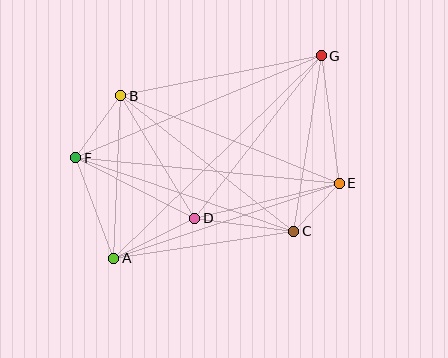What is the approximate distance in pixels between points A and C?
The distance between A and C is approximately 182 pixels.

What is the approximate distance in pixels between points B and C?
The distance between B and C is approximately 220 pixels.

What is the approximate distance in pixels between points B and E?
The distance between B and E is approximately 236 pixels.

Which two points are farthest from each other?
Points A and G are farthest from each other.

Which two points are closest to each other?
Points C and E are closest to each other.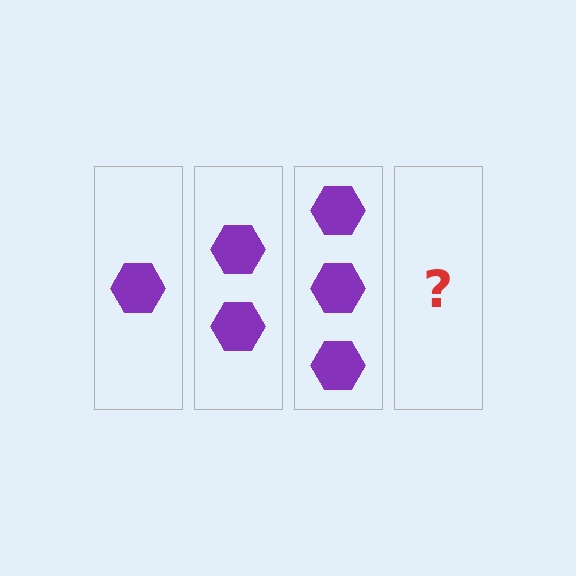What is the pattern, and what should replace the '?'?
The pattern is that each step adds one more hexagon. The '?' should be 4 hexagons.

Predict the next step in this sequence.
The next step is 4 hexagons.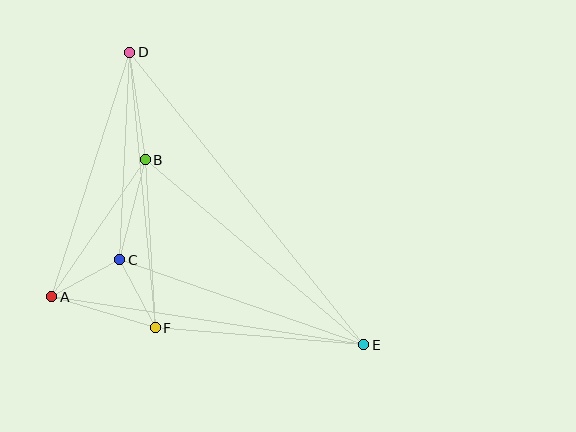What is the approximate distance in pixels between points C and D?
The distance between C and D is approximately 208 pixels.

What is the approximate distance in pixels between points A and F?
The distance between A and F is approximately 108 pixels.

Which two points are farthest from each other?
Points D and E are farthest from each other.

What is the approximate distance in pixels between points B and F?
The distance between B and F is approximately 168 pixels.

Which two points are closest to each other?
Points C and F are closest to each other.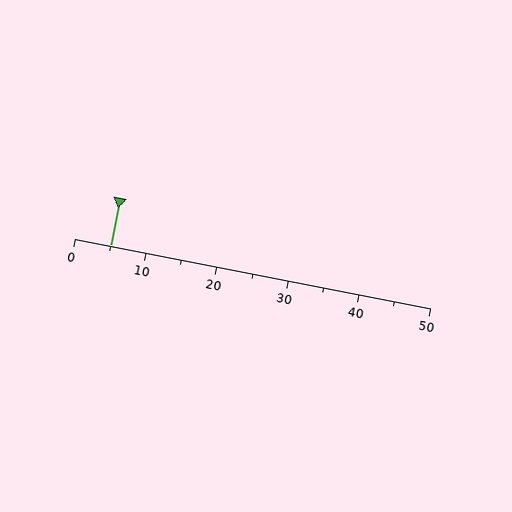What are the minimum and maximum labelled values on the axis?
The axis runs from 0 to 50.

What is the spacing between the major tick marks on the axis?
The major ticks are spaced 10 apart.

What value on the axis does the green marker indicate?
The marker indicates approximately 5.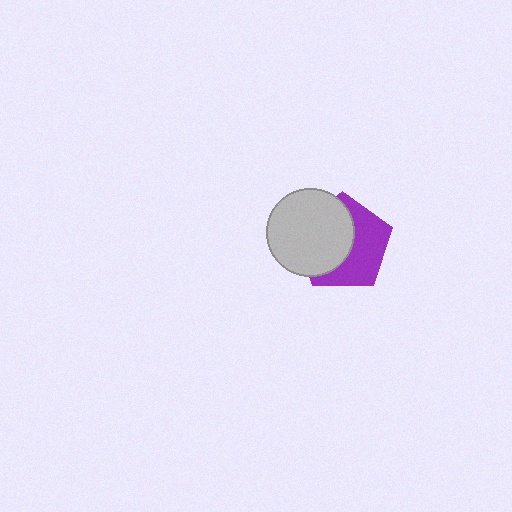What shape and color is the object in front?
The object in front is a light gray circle.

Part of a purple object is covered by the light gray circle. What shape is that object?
It is a pentagon.